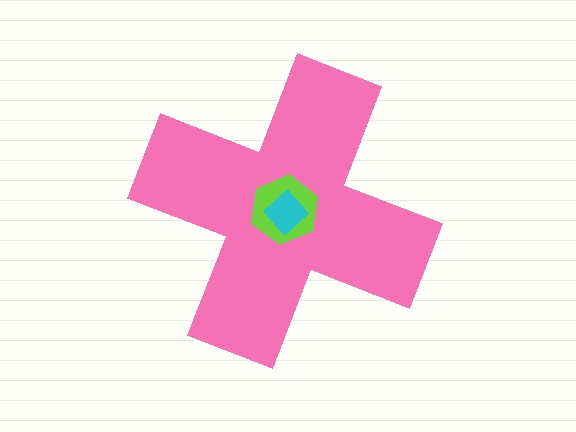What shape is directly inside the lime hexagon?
The cyan diamond.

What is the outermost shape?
The pink cross.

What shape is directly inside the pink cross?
The lime hexagon.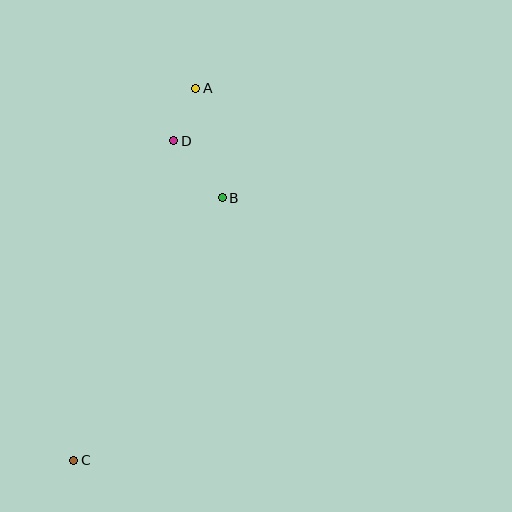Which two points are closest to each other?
Points A and D are closest to each other.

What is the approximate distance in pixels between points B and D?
The distance between B and D is approximately 75 pixels.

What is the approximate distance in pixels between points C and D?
The distance between C and D is approximately 335 pixels.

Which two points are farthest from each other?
Points A and C are farthest from each other.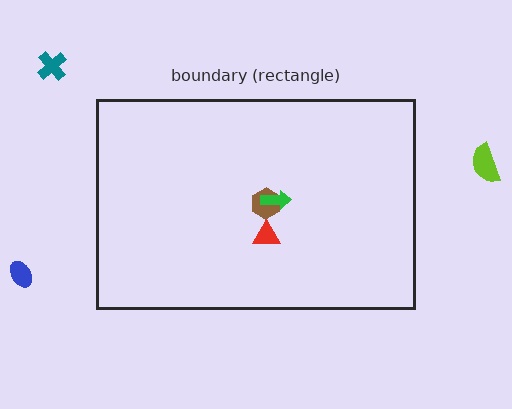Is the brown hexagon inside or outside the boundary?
Inside.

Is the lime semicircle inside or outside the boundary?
Outside.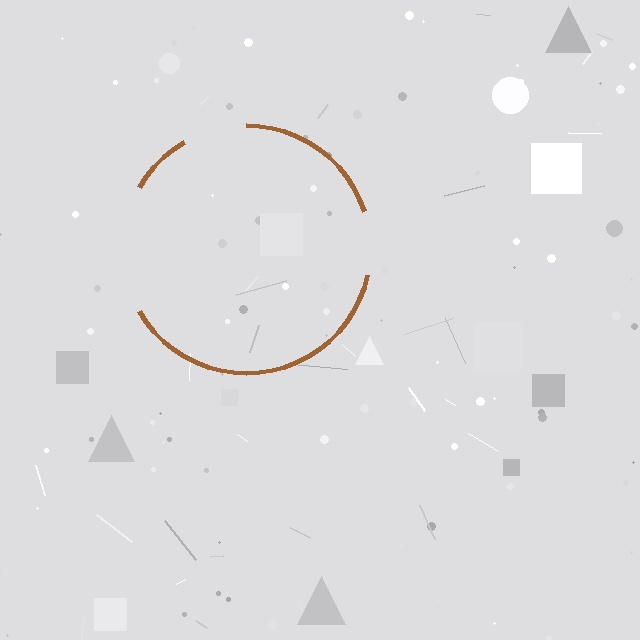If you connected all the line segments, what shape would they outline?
They would outline a circle.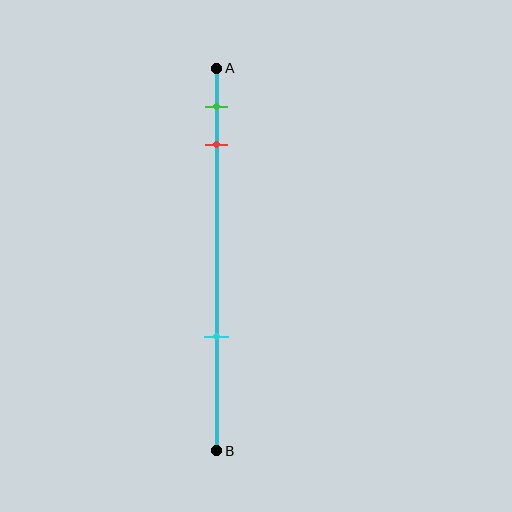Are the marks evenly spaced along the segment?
No, the marks are not evenly spaced.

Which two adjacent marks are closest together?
The green and red marks are the closest adjacent pair.